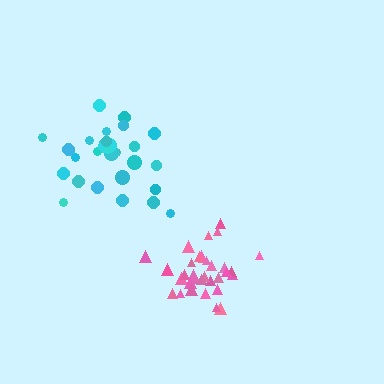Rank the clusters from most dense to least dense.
pink, cyan.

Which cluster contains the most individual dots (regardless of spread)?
Pink (33).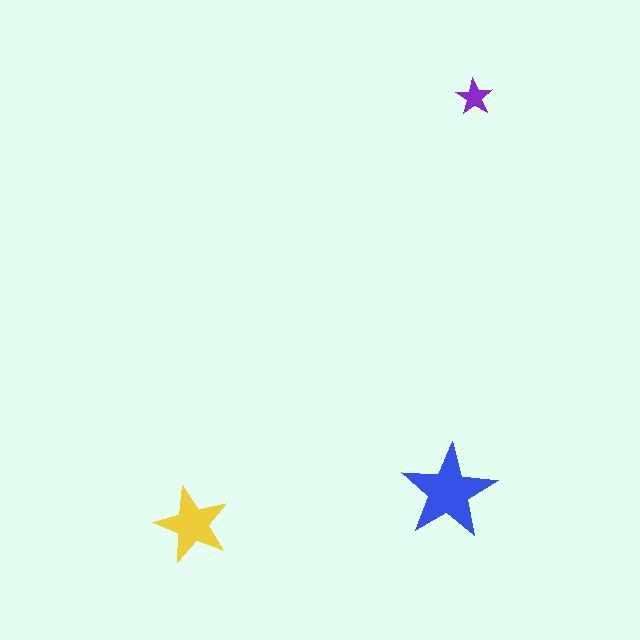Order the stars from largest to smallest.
the blue one, the yellow one, the purple one.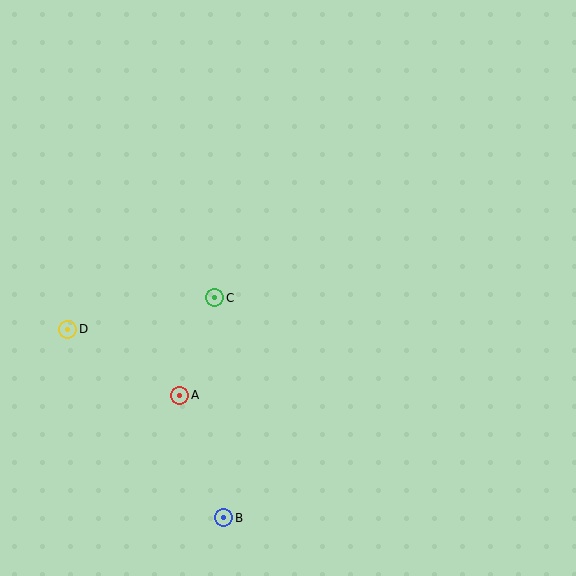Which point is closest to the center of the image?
Point C at (215, 298) is closest to the center.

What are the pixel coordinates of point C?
Point C is at (215, 298).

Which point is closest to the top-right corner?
Point C is closest to the top-right corner.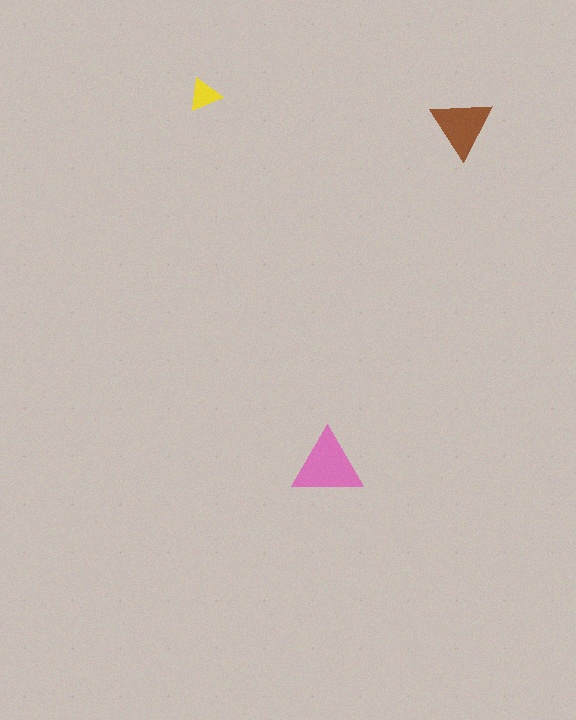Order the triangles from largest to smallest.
the pink one, the brown one, the yellow one.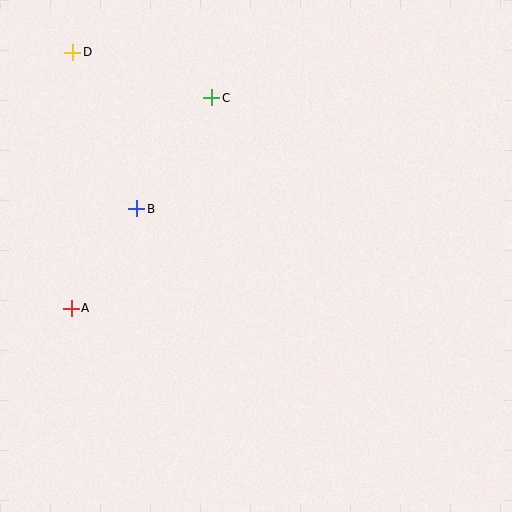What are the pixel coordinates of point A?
Point A is at (71, 308).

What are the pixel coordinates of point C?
Point C is at (212, 98).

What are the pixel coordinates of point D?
Point D is at (73, 52).